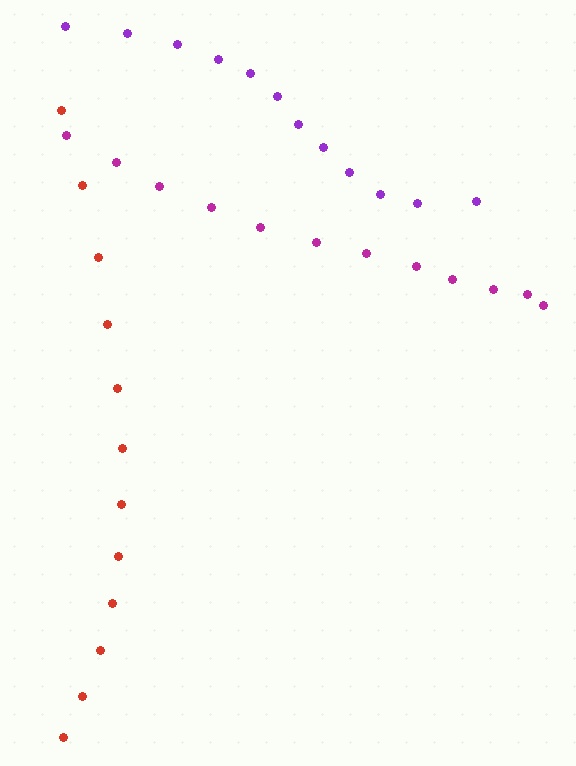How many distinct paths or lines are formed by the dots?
There are 3 distinct paths.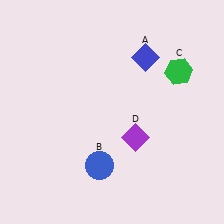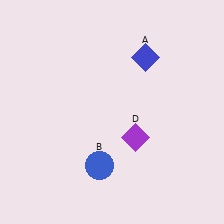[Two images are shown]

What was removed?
The green hexagon (C) was removed in Image 2.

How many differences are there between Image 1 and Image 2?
There is 1 difference between the two images.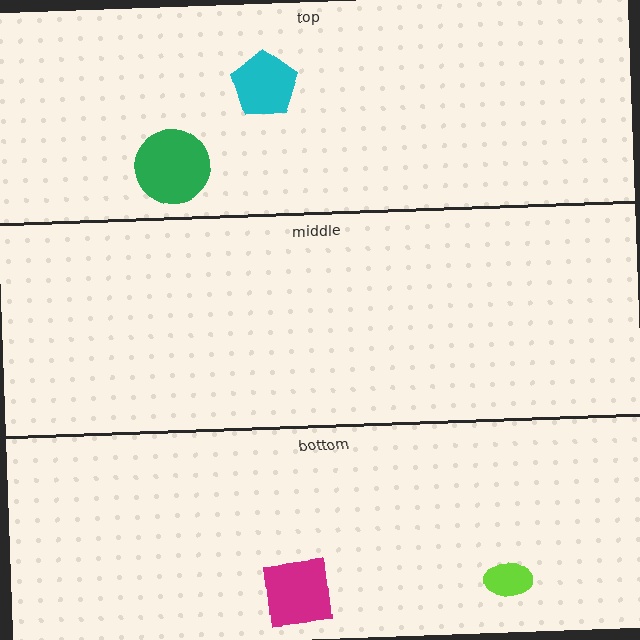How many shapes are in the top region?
2.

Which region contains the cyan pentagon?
The top region.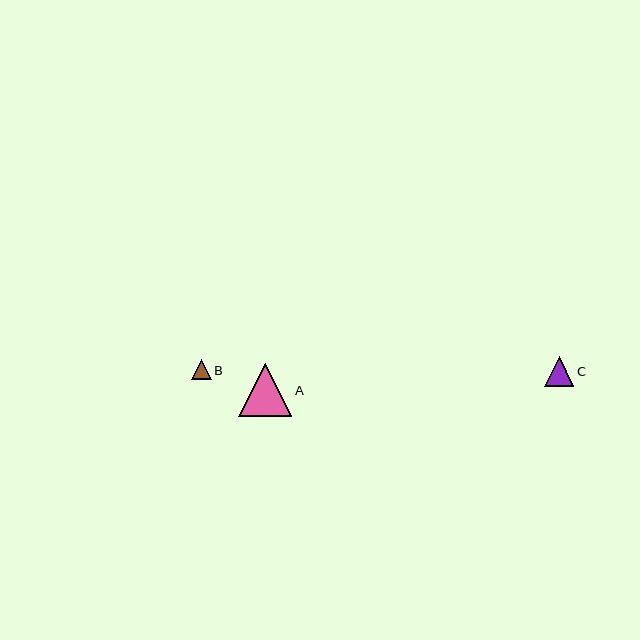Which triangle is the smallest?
Triangle B is the smallest with a size of approximately 20 pixels.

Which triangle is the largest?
Triangle A is the largest with a size of approximately 53 pixels.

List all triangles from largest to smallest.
From largest to smallest: A, C, B.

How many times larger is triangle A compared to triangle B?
Triangle A is approximately 2.7 times the size of triangle B.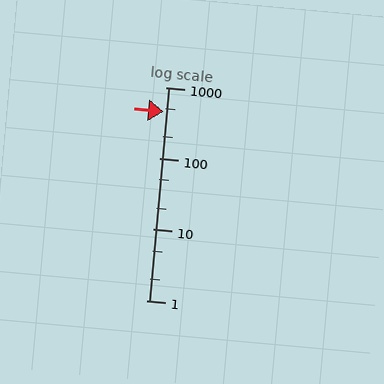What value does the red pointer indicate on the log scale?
The pointer indicates approximately 460.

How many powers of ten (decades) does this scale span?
The scale spans 3 decades, from 1 to 1000.